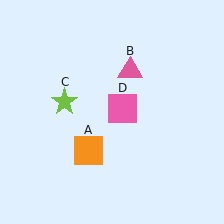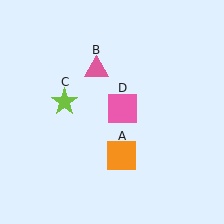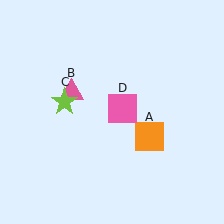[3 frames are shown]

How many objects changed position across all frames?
2 objects changed position: orange square (object A), pink triangle (object B).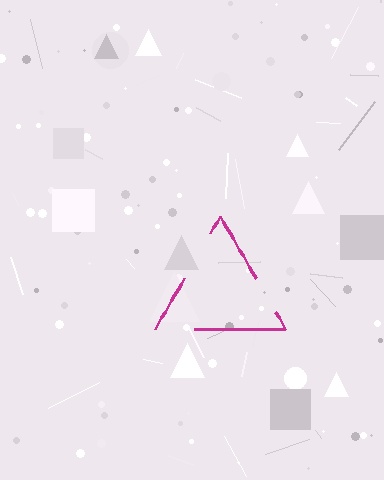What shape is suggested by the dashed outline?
The dashed outline suggests a triangle.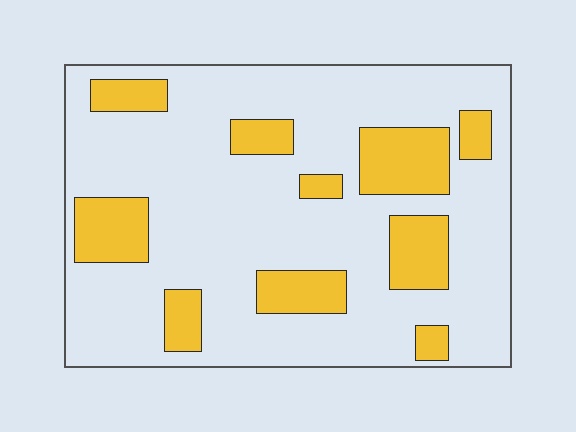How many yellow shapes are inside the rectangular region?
10.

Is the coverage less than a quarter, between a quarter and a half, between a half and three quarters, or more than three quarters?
Less than a quarter.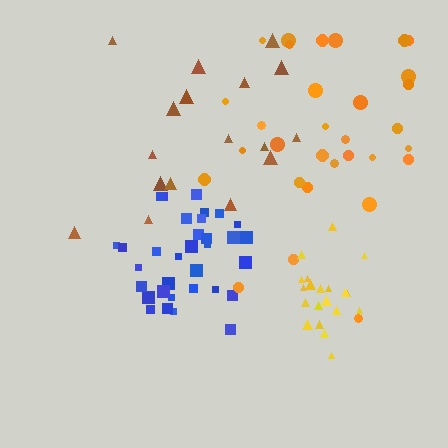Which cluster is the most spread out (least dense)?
Brown.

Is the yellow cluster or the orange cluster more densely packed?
Yellow.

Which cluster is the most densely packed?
Yellow.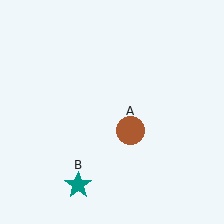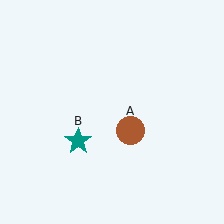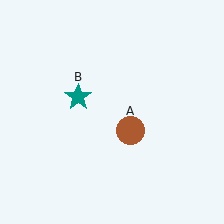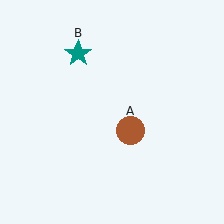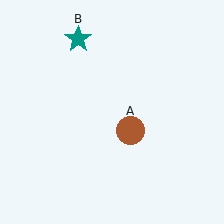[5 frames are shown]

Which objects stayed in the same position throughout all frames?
Brown circle (object A) remained stationary.